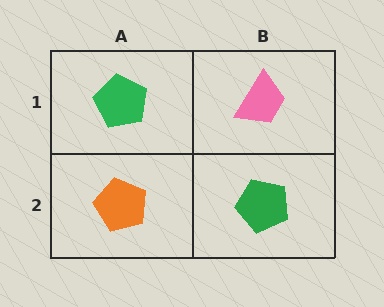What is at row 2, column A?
An orange pentagon.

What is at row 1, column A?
A green pentagon.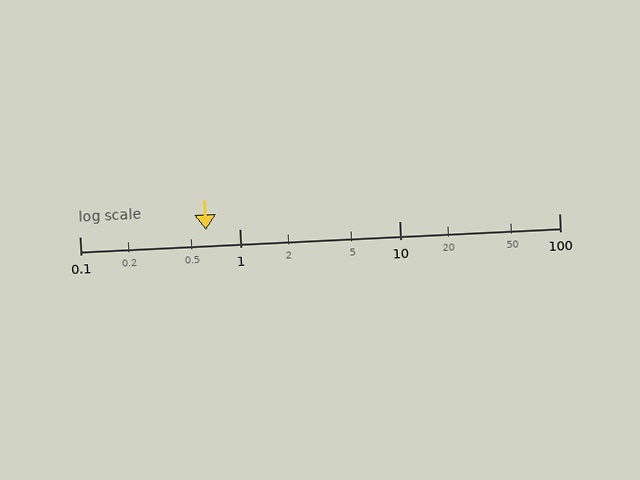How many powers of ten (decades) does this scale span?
The scale spans 3 decades, from 0.1 to 100.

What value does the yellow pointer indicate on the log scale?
The pointer indicates approximately 0.62.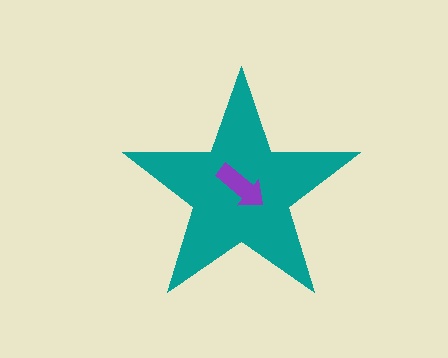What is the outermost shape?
The teal star.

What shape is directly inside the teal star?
The purple arrow.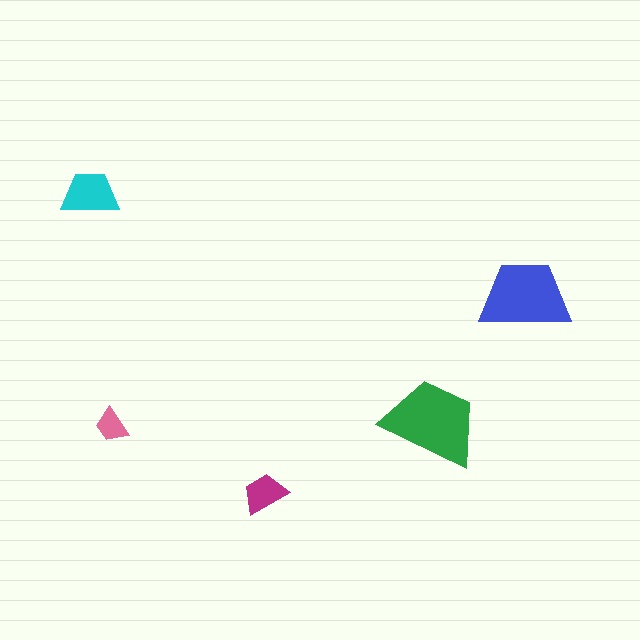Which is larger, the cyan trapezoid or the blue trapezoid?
The blue one.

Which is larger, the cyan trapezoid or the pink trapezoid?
The cyan one.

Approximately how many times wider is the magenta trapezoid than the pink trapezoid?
About 1.5 times wider.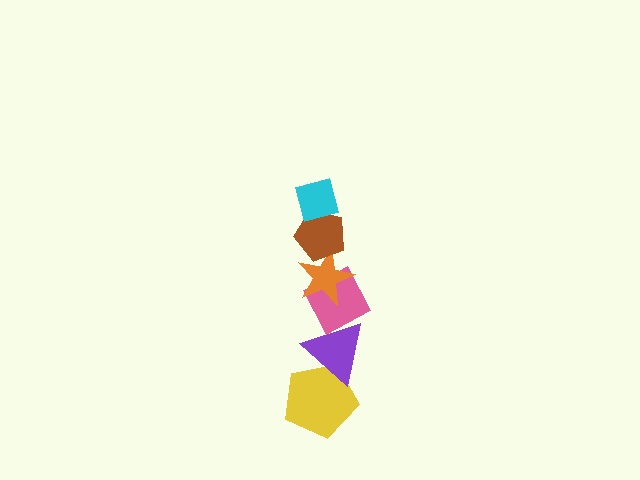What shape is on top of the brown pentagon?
The cyan square is on top of the brown pentagon.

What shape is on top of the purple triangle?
The pink diamond is on top of the purple triangle.